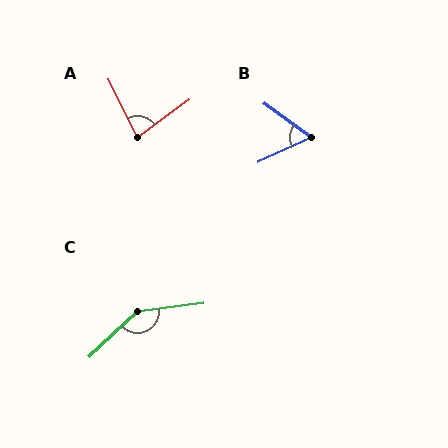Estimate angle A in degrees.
Approximately 80 degrees.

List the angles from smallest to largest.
B (61°), A (80°), C (144°).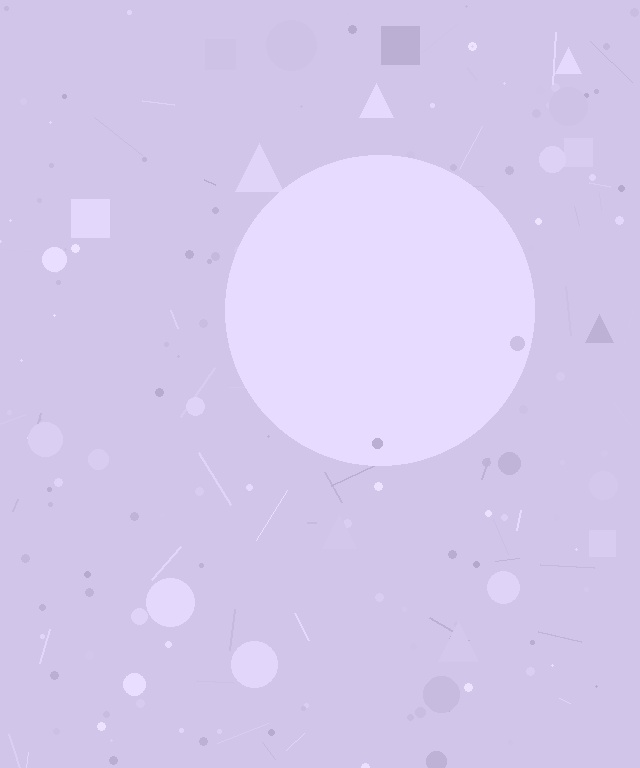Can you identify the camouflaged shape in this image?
The camouflaged shape is a circle.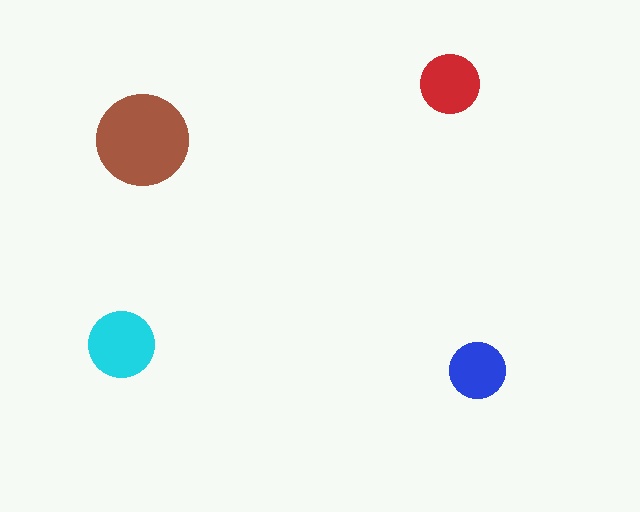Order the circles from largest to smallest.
the brown one, the cyan one, the red one, the blue one.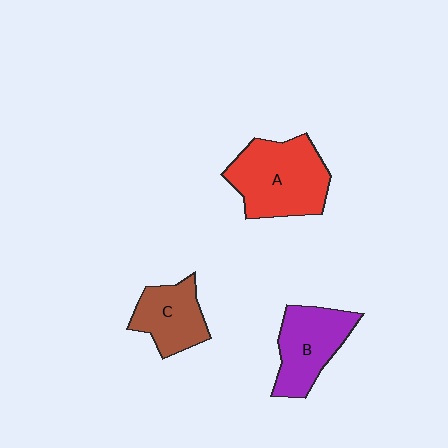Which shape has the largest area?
Shape A (red).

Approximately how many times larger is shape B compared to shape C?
Approximately 1.2 times.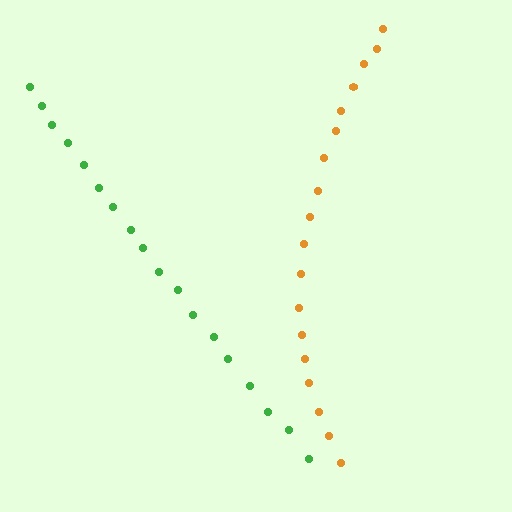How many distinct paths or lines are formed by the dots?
There are 2 distinct paths.